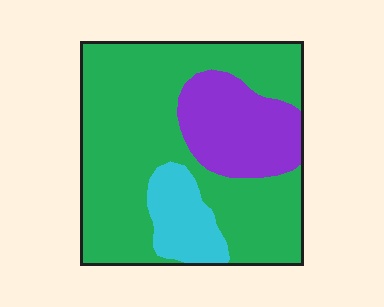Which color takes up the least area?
Cyan, at roughly 10%.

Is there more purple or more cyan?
Purple.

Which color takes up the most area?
Green, at roughly 70%.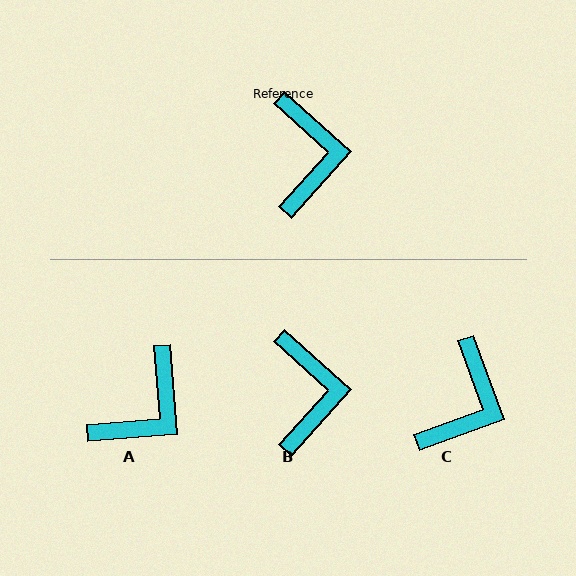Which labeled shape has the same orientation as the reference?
B.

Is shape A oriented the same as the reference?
No, it is off by about 44 degrees.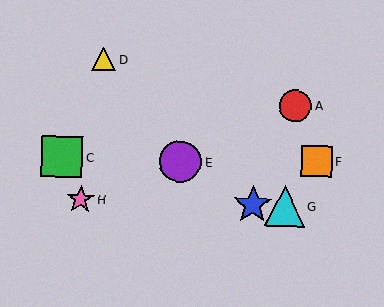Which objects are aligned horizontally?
Objects B, G, H are aligned horizontally.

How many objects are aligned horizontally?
3 objects (B, G, H) are aligned horizontally.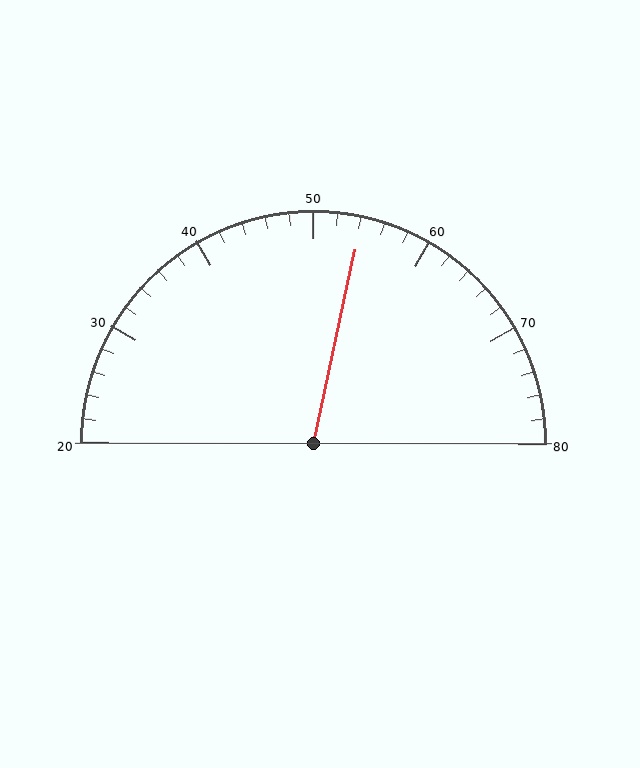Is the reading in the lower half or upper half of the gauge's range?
The reading is in the upper half of the range (20 to 80).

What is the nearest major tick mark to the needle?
The nearest major tick mark is 50.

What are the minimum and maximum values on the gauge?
The gauge ranges from 20 to 80.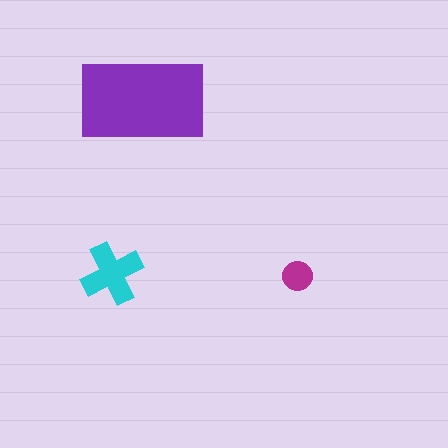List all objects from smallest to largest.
The magenta circle, the cyan cross, the purple rectangle.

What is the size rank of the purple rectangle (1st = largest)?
1st.